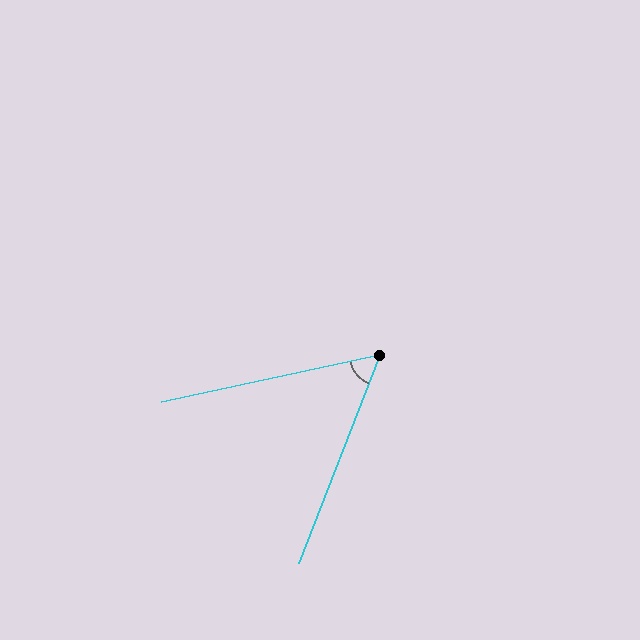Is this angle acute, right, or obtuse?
It is acute.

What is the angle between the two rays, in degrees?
Approximately 57 degrees.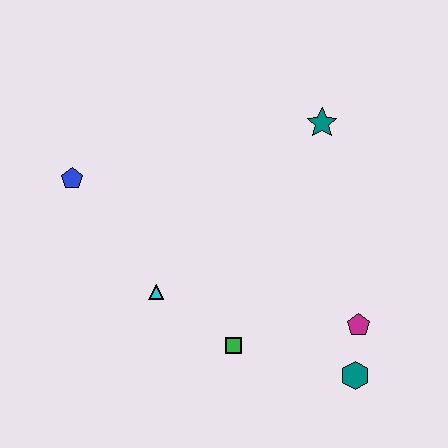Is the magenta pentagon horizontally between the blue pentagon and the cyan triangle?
No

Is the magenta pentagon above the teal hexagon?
Yes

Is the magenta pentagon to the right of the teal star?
Yes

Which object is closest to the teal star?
The magenta pentagon is closest to the teal star.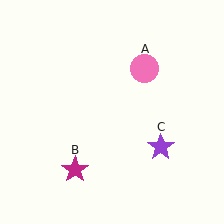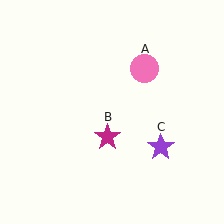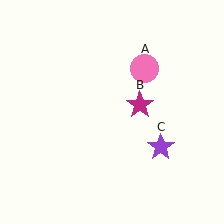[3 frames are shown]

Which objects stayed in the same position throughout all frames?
Pink circle (object A) and purple star (object C) remained stationary.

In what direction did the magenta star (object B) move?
The magenta star (object B) moved up and to the right.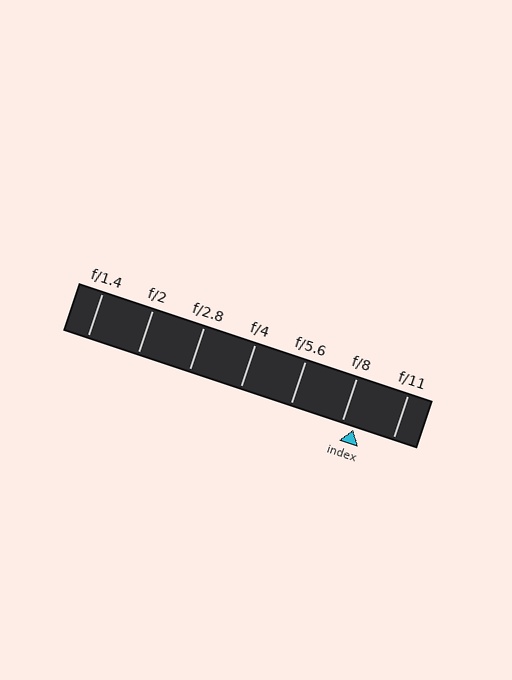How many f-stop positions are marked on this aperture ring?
There are 7 f-stop positions marked.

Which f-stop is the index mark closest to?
The index mark is closest to f/8.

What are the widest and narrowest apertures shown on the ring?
The widest aperture shown is f/1.4 and the narrowest is f/11.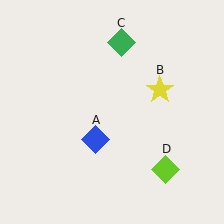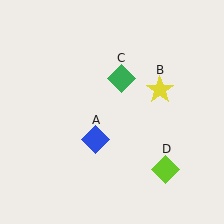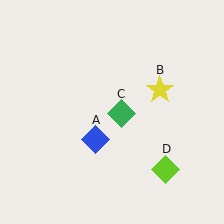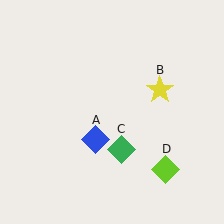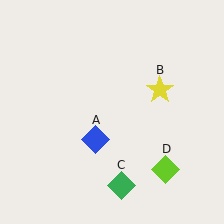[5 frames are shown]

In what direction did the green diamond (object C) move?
The green diamond (object C) moved down.